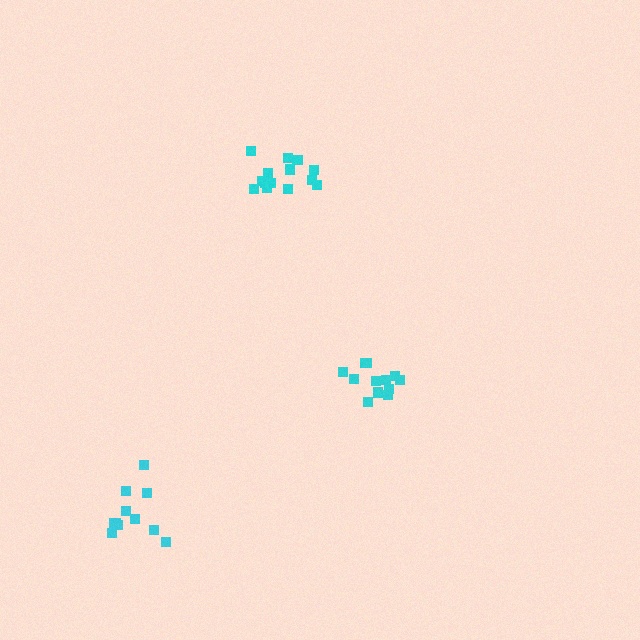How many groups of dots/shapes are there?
There are 3 groups.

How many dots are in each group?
Group 1: 12 dots, Group 2: 11 dots, Group 3: 14 dots (37 total).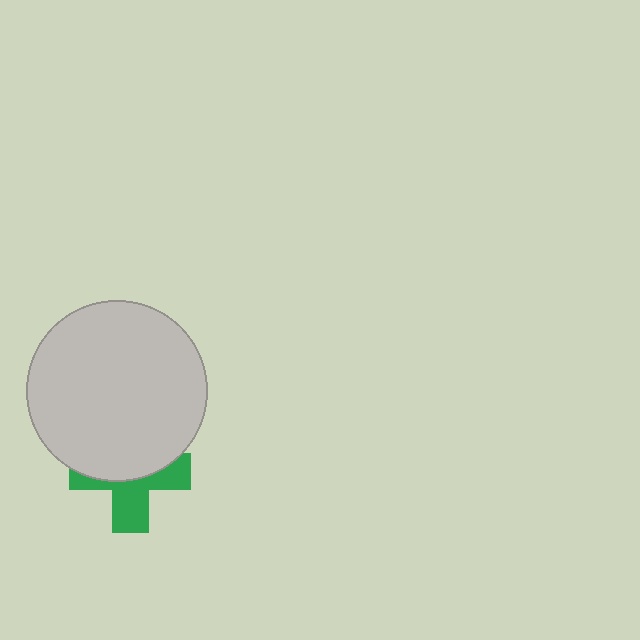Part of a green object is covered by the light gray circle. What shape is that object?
It is a cross.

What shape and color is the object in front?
The object in front is a light gray circle.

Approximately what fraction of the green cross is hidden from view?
Roughly 53% of the green cross is hidden behind the light gray circle.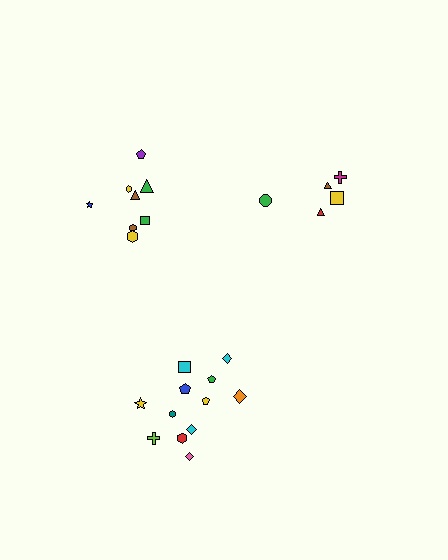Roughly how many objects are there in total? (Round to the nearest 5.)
Roughly 25 objects in total.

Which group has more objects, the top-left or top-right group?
The top-left group.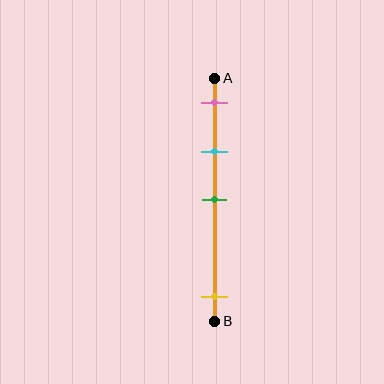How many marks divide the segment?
There are 4 marks dividing the segment.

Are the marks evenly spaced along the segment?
No, the marks are not evenly spaced.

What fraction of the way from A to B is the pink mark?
The pink mark is approximately 10% (0.1) of the way from A to B.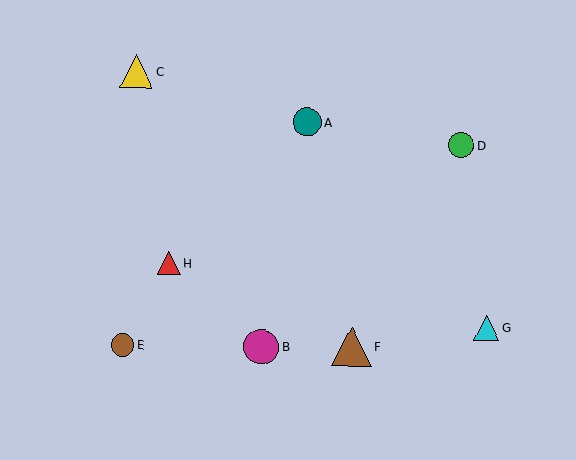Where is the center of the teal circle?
The center of the teal circle is at (307, 122).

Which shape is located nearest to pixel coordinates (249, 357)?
The magenta circle (labeled B) at (261, 347) is nearest to that location.